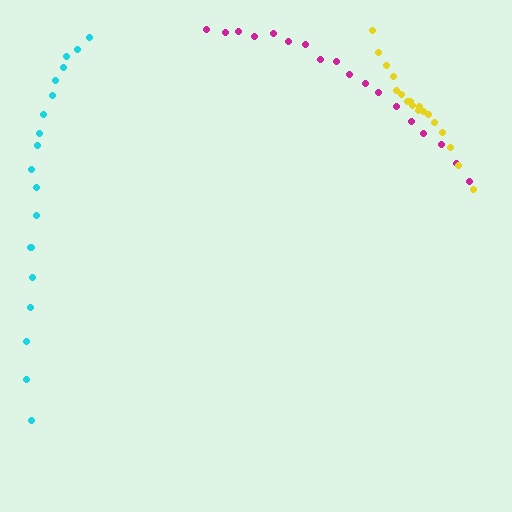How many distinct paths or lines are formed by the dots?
There are 3 distinct paths.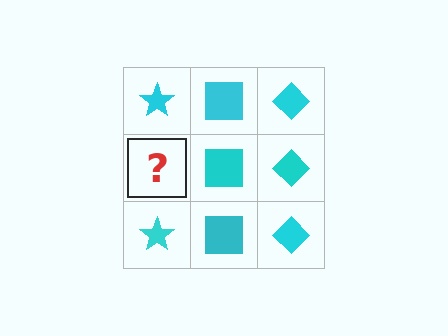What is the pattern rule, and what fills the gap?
The rule is that each column has a consistent shape. The gap should be filled with a cyan star.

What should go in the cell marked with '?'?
The missing cell should contain a cyan star.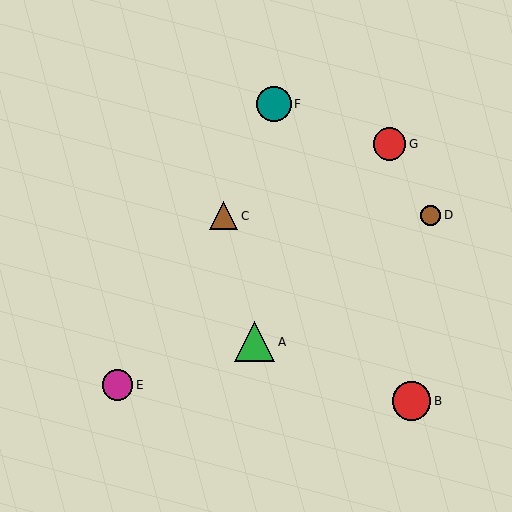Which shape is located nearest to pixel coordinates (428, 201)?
The brown circle (labeled D) at (431, 215) is nearest to that location.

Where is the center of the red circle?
The center of the red circle is at (389, 144).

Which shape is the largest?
The green triangle (labeled A) is the largest.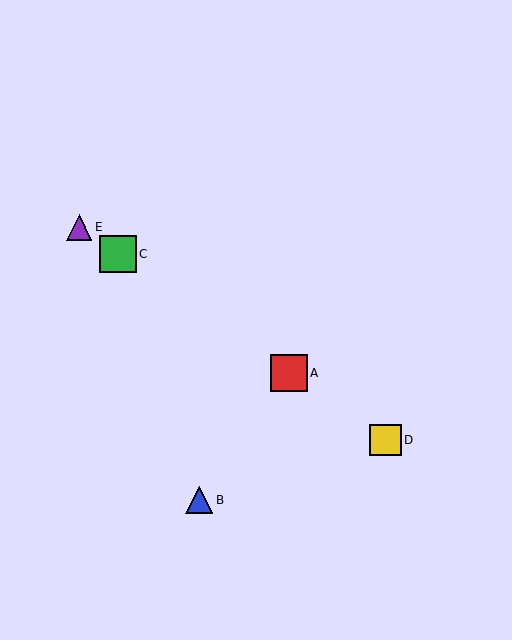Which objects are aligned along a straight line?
Objects A, C, D, E are aligned along a straight line.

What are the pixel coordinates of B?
Object B is at (199, 500).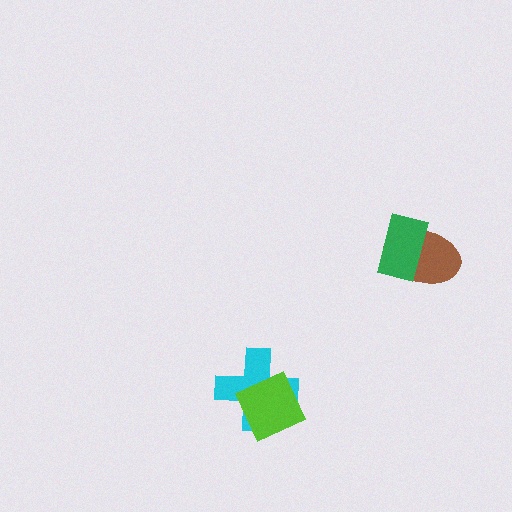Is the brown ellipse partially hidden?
Yes, it is partially covered by another shape.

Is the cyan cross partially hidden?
Yes, it is partially covered by another shape.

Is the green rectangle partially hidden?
No, no other shape covers it.